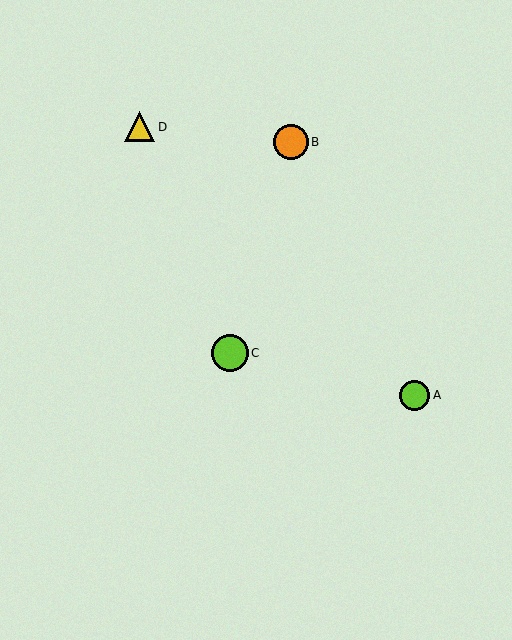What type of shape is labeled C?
Shape C is a lime circle.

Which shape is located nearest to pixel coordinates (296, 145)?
The orange circle (labeled B) at (291, 142) is nearest to that location.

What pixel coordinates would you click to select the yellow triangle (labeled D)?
Click at (140, 127) to select the yellow triangle D.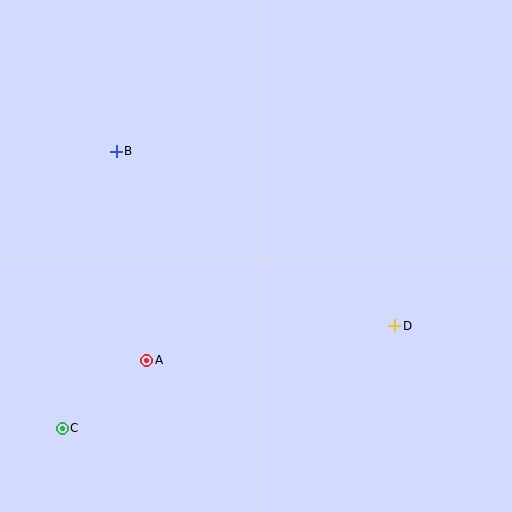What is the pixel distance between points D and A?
The distance between D and A is 250 pixels.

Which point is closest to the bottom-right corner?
Point D is closest to the bottom-right corner.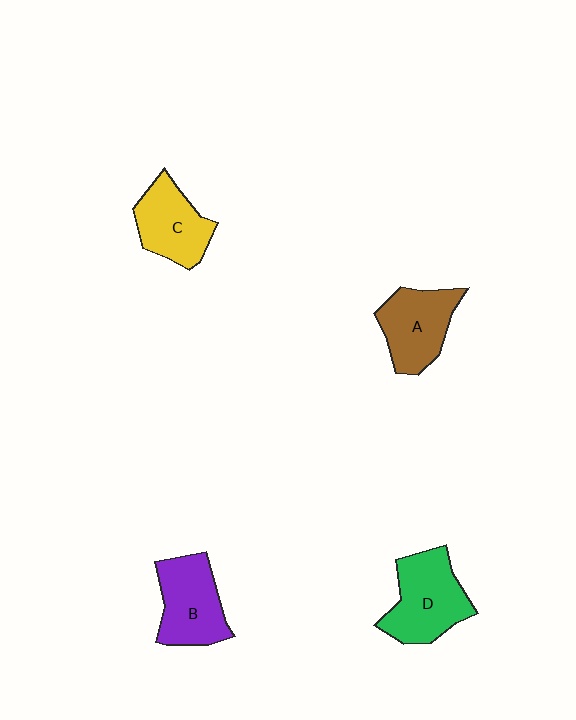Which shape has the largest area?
Shape D (green).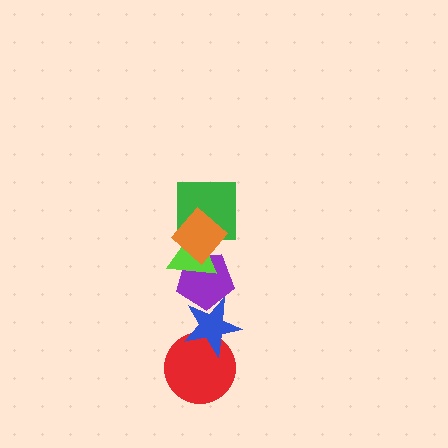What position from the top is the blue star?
The blue star is 5th from the top.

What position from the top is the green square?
The green square is 2nd from the top.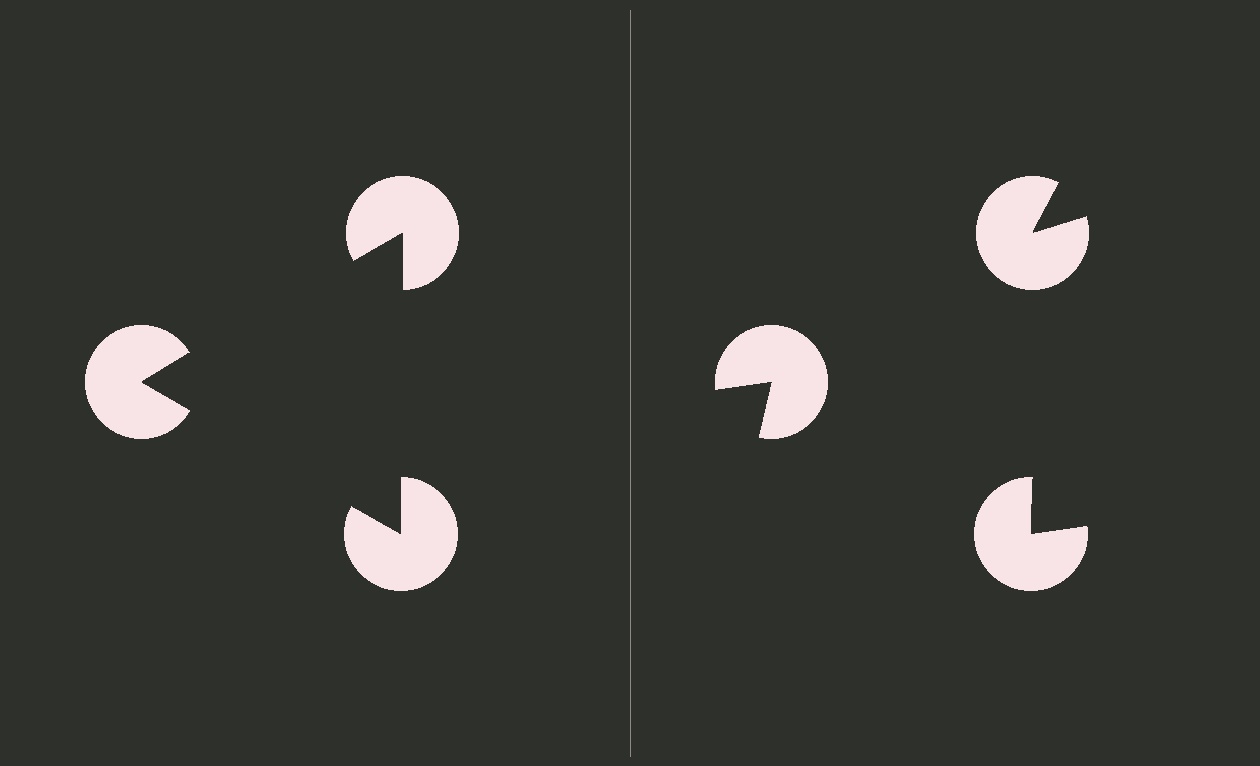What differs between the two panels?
The pac-man discs are positioned identically on both sides; only the wedge orientations differ. On the left they align to a triangle; on the right they are misaligned.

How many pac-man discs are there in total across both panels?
6 — 3 on each side.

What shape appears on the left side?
An illusory triangle.